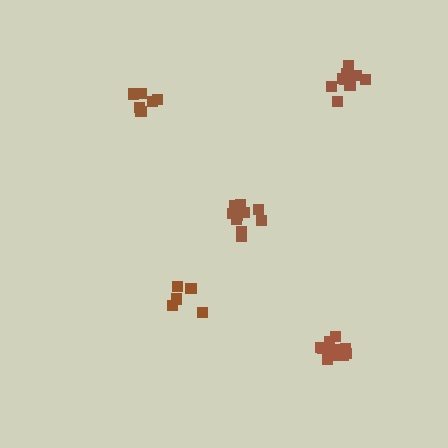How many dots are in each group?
Group 1: 5 dots, Group 2: 11 dots, Group 3: 11 dots, Group 4: 6 dots, Group 5: 11 dots (44 total).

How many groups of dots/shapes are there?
There are 5 groups.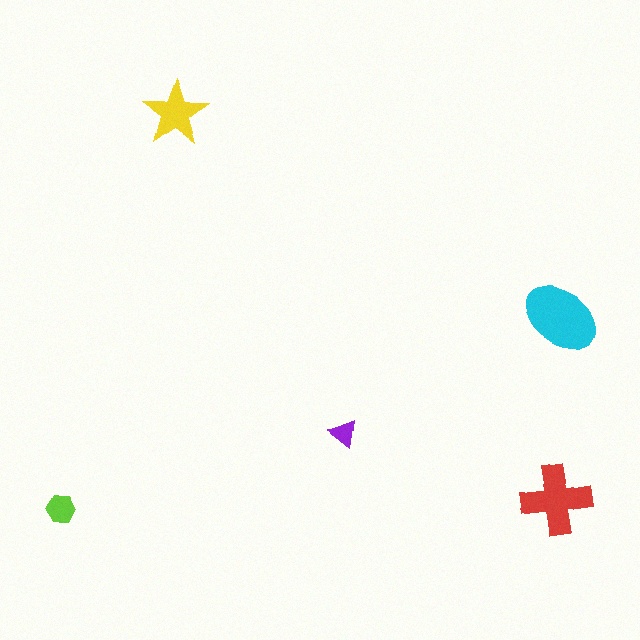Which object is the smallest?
The purple triangle.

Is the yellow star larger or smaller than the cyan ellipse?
Smaller.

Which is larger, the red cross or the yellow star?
The red cross.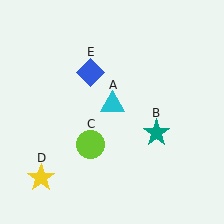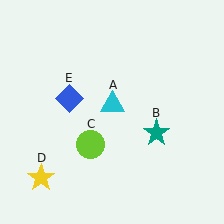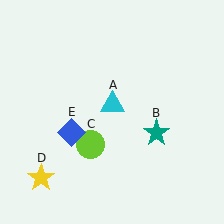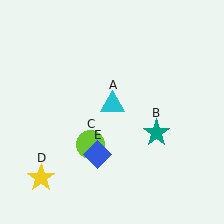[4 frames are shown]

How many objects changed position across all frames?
1 object changed position: blue diamond (object E).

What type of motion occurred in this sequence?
The blue diamond (object E) rotated counterclockwise around the center of the scene.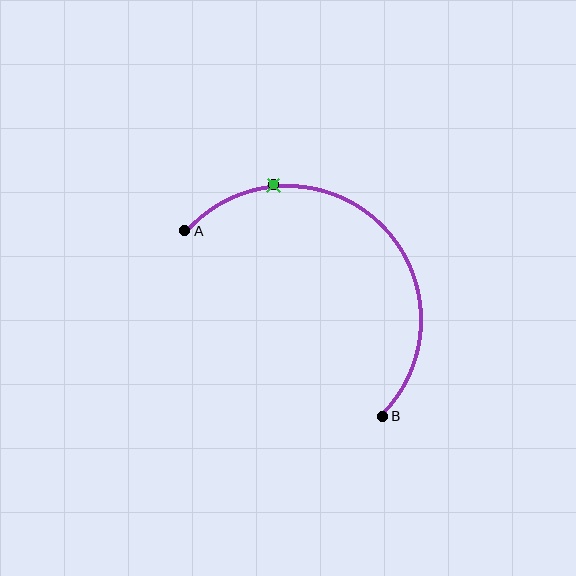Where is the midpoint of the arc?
The arc midpoint is the point on the curve farthest from the straight line joining A and B. It sits above and to the right of that line.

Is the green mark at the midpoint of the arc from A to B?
No. The green mark lies on the arc but is closer to endpoint A. The arc midpoint would be at the point on the curve equidistant along the arc from both A and B.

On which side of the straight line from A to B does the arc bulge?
The arc bulges above and to the right of the straight line connecting A and B.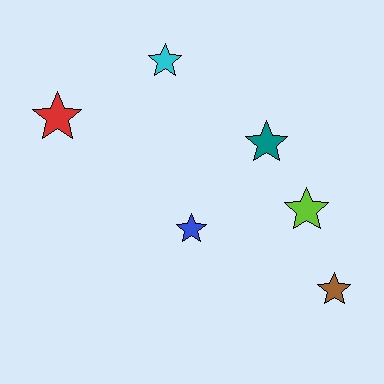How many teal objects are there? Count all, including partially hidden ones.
There is 1 teal object.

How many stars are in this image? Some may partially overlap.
There are 6 stars.